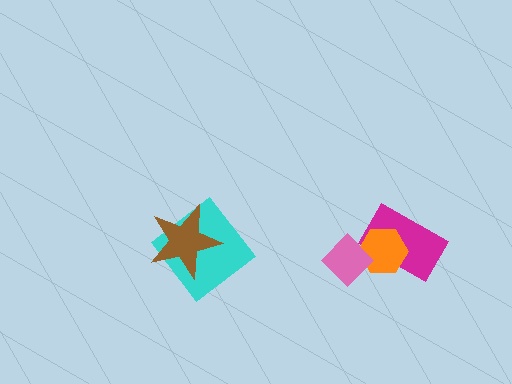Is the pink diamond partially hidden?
No, no other shape covers it.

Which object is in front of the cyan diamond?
The brown star is in front of the cyan diamond.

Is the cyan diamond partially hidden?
Yes, it is partially covered by another shape.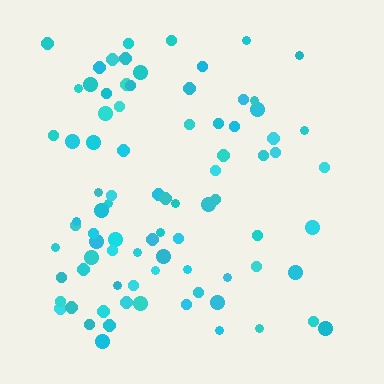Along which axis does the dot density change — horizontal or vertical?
Horizontal.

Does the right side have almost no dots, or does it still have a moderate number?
Still a moderate number, just noticeably fewer than the left.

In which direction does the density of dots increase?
From right to left, with the left side densest.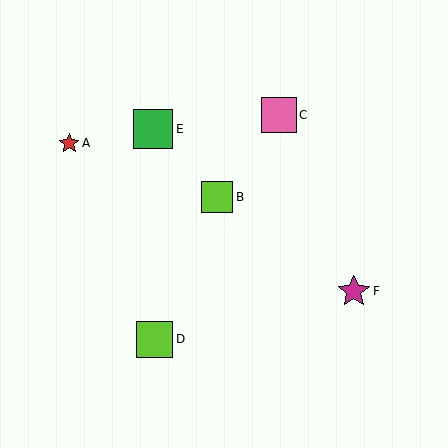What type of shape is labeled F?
Shape F is a magenta star.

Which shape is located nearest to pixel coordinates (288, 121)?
The pink square (labeled C) at (279, 115) is nearest to that location.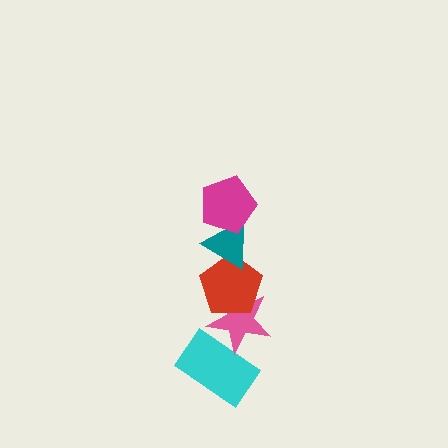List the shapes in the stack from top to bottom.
From top to bottom: the magenta pentagon, the teal triangle, the red pentagon, the pink star, the cyan rectangle.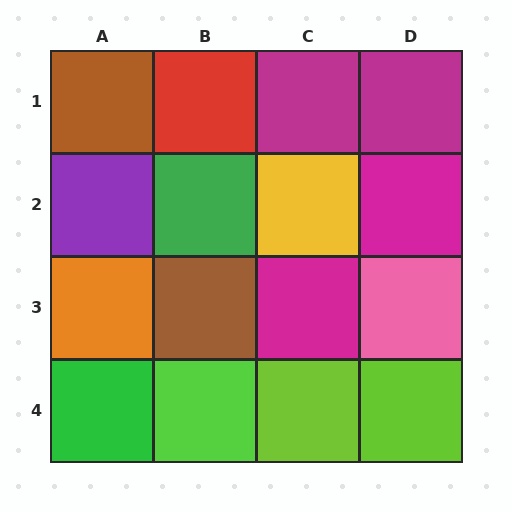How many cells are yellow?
1 cell is yellow.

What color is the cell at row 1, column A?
Brown.